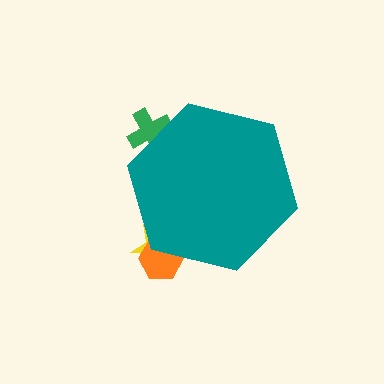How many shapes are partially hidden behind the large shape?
3 shapes are partially hidden.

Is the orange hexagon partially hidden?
Yes, the orange hexagon is partially hidden behind the teal hexagon.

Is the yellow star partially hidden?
Yes, the yellow star is partially hidden behind the teal hexagon.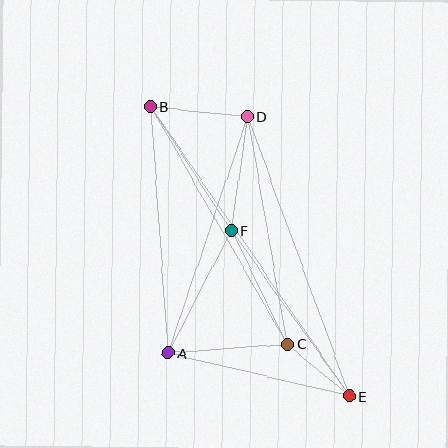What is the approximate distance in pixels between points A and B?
The distance between A and B is approximately 247 pixels.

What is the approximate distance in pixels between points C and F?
The distance between C and F is approximately 126 pixels.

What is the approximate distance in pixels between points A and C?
The distance between A and C is approximately 119 pixels.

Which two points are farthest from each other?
Points B and E are farthest from each other.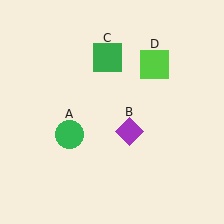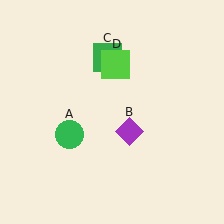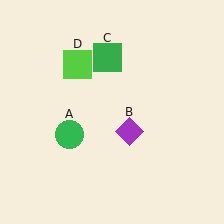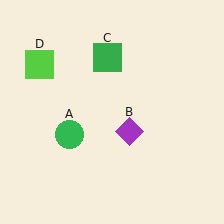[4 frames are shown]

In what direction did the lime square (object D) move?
The lime square (object D) moved left.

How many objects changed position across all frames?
1 object changed position: lime square (object D).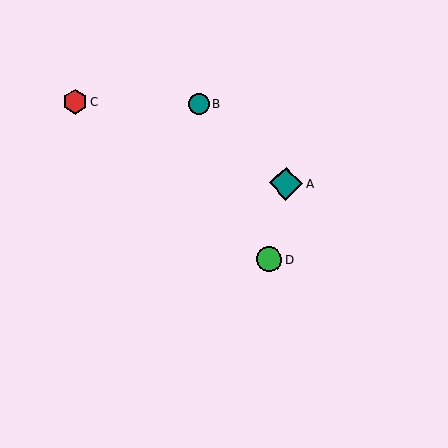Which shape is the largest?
The teal diamond (labeled A) is the largest.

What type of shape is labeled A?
Shape A is a teal diamond.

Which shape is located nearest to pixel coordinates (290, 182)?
The teal diamond (labeled A) at (286, 184) is nearest to that location.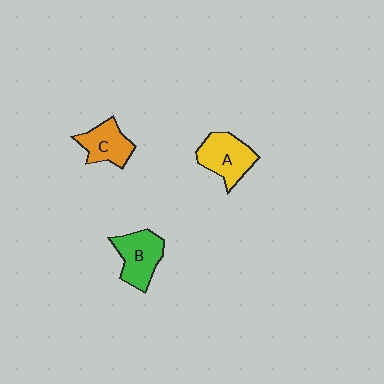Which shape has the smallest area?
Shape C (orange).